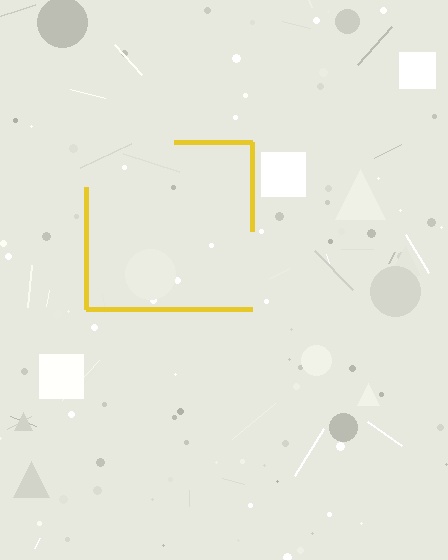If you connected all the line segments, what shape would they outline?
They would outline a square.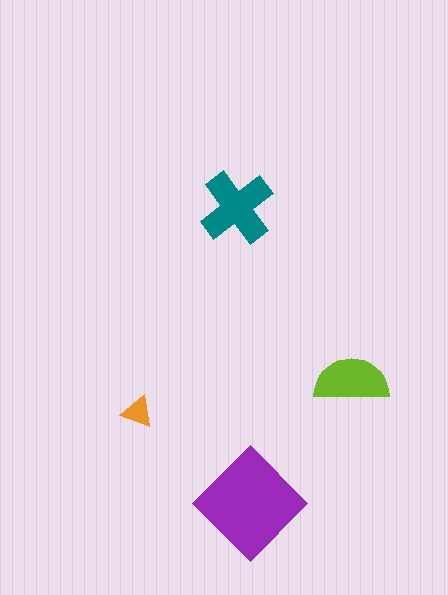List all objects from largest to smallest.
The purple diamond, the teal cross, the lime semicircle, the orange triangle.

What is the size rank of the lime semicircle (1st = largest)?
3rd.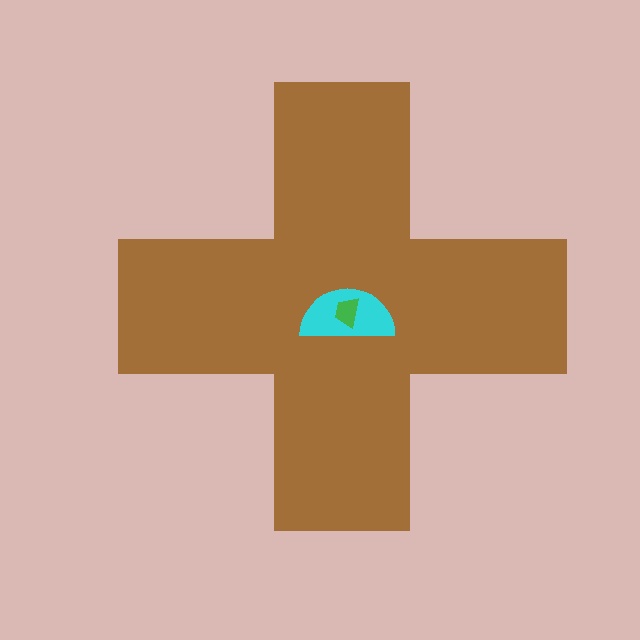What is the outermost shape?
The brown cross.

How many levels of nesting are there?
3.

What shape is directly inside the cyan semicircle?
The green trapezoid.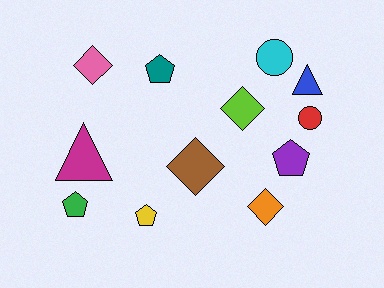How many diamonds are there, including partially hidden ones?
There are 4 diamonds.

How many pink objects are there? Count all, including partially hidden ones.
There is 1 pink object.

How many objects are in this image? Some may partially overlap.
There are 12 objects.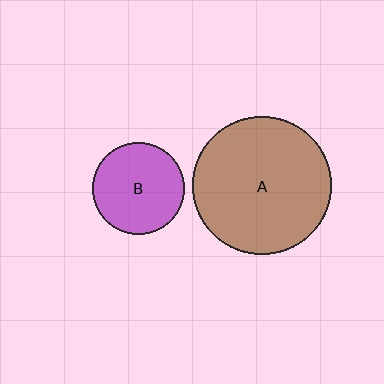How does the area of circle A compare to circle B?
Approximately 2.3 times.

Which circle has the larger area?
Circle A (brown).